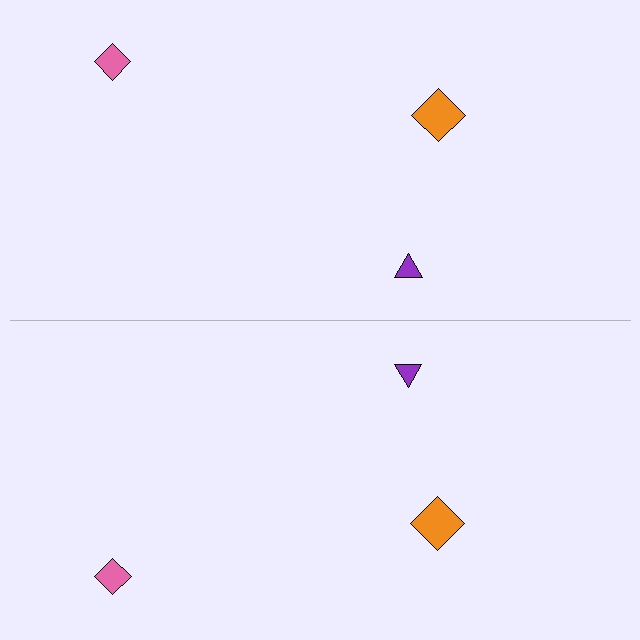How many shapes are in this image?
There are 6 shapes in this image.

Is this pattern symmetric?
Yes, this pattern has bilateral (reflection) symmetry.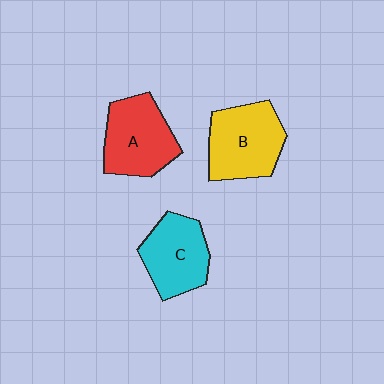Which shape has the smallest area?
Shape C (cyan).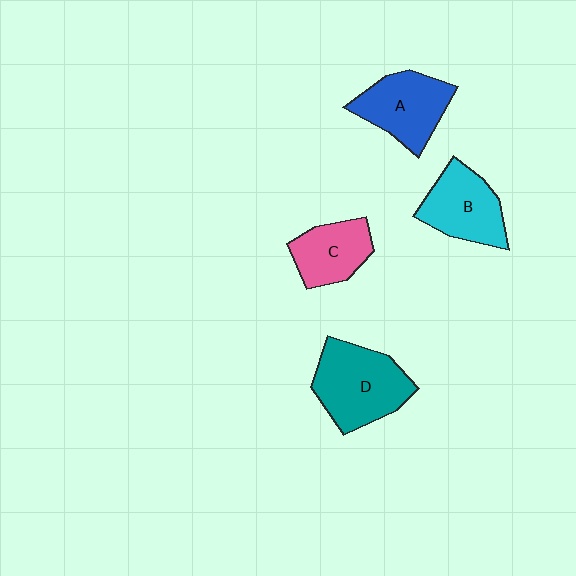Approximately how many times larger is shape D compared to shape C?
Approximately 1.5 times.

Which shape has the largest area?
Shape D (teal).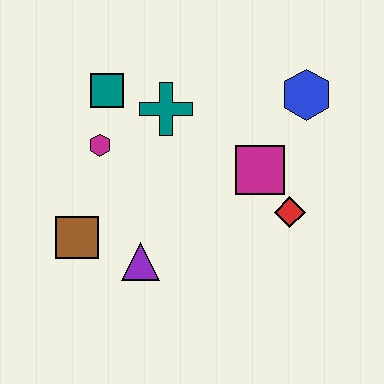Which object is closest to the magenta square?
The red diamond is closest to the magenta square.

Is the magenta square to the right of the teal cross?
Yes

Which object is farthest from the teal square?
The red diamond is farthest from the teal square.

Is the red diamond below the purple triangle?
No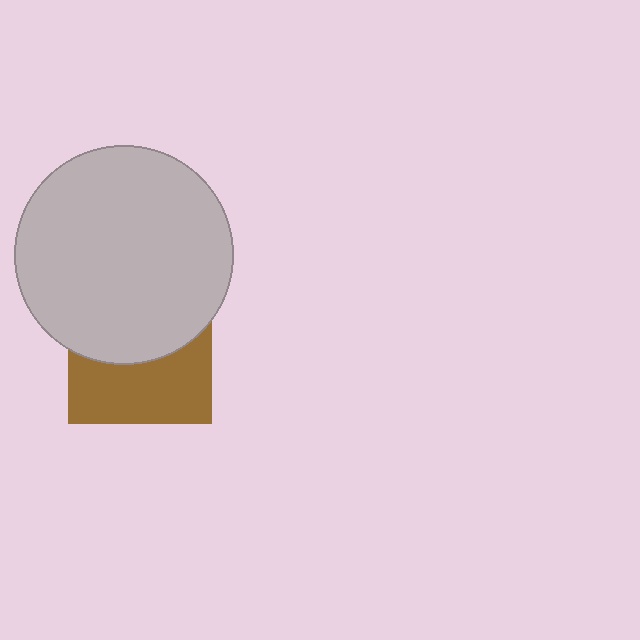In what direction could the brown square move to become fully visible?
The brown square could move down. That would shift it out from behind the light gray circle entirely.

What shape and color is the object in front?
The object in front is a light gray circle.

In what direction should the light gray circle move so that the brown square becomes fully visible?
The light gray circle should move up. That is the shortest direction to clear the overlap and leave the brown square fully visible.